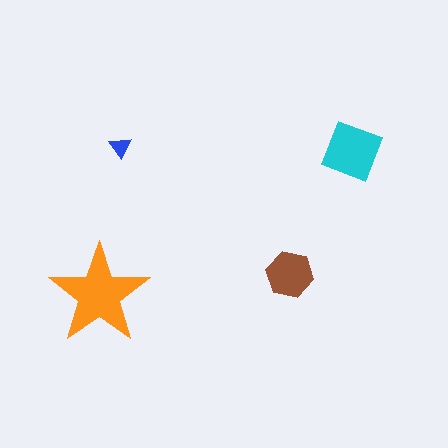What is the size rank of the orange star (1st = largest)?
1st.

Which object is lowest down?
The orange star is bottommost.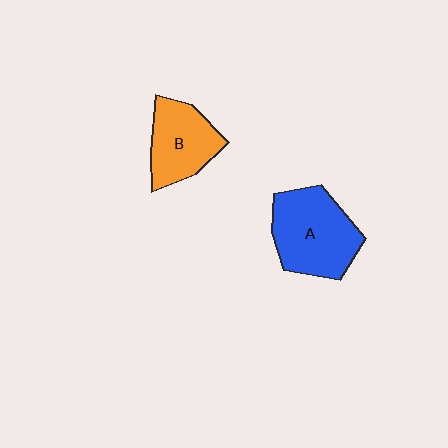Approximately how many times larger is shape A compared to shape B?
Approximately 1.3 times.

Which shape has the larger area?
Shape A (blue).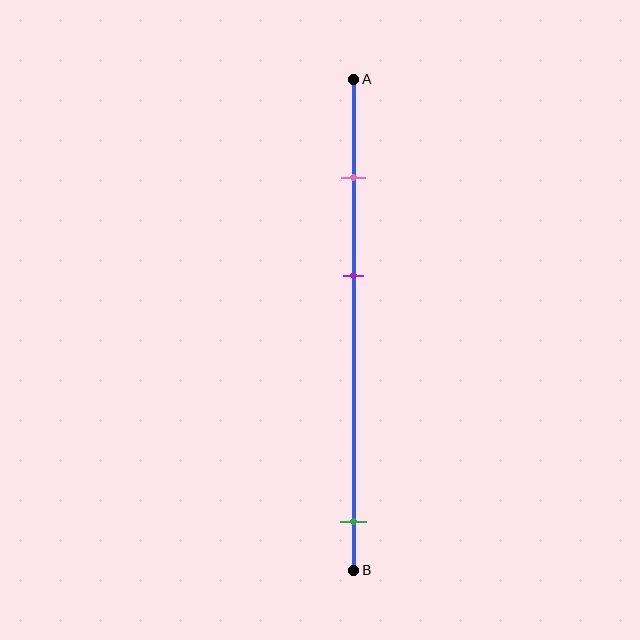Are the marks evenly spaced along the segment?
No, the marks are not evenly spaced.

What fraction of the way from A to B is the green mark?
The green mark is approximately 90% (0.9) of the way from A to B.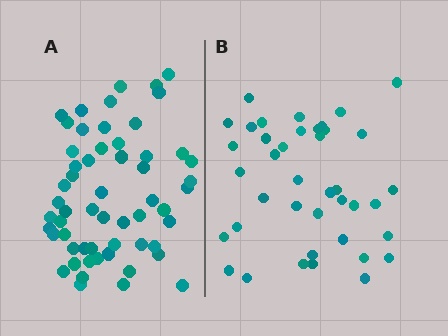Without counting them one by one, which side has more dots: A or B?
Region A (the left region) has more dots.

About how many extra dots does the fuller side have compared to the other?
Region A has approximately 15 more dots than region B.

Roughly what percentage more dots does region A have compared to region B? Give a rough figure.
About 40% more.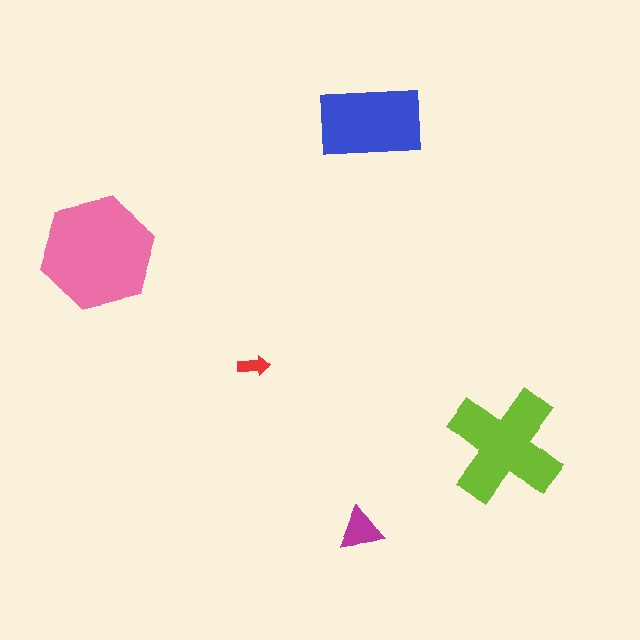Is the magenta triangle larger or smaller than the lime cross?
Smaller.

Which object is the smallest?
The red arrow.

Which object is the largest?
The pink hexagon.